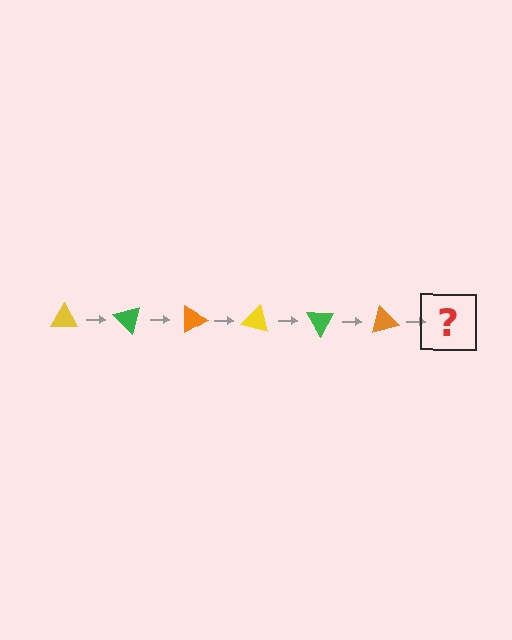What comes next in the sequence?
The next element should be a yellow triangle, rotated 270 degrees from the start.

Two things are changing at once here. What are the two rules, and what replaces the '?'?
The two rules are that it rotates 45 degrees each step and the color cycles through yellow, green, and orange. The '?' should be a yellow triangle, rotated 270 degrees from the start.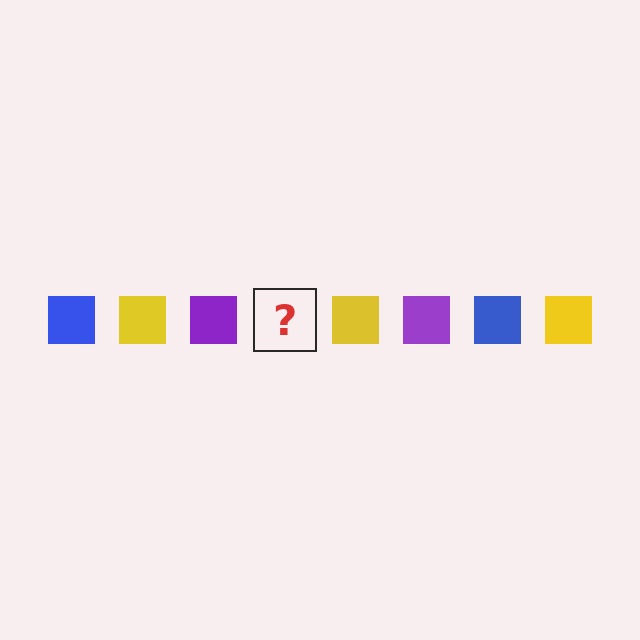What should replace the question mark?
The question mark should be replaced with a blue square.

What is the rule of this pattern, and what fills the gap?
The rule is that the pattern cycles through blue, yellow, purple squares. The gap should be filled with a blue square.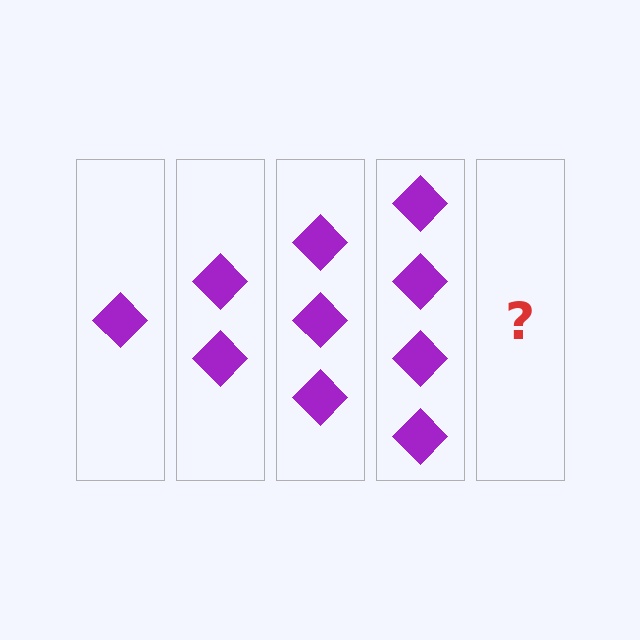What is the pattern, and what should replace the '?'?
The pattern is that each step adds one more diamond. The '?' should be 5 diamonds.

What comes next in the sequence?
The next element should be 5 diamonds.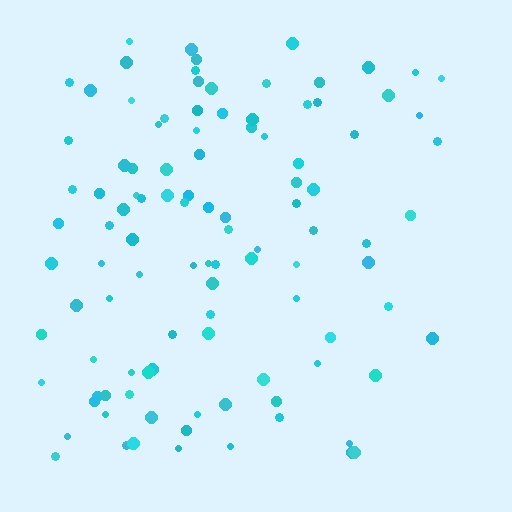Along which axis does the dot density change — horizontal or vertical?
Horizontal.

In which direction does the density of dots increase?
From right to left, with the left side densest.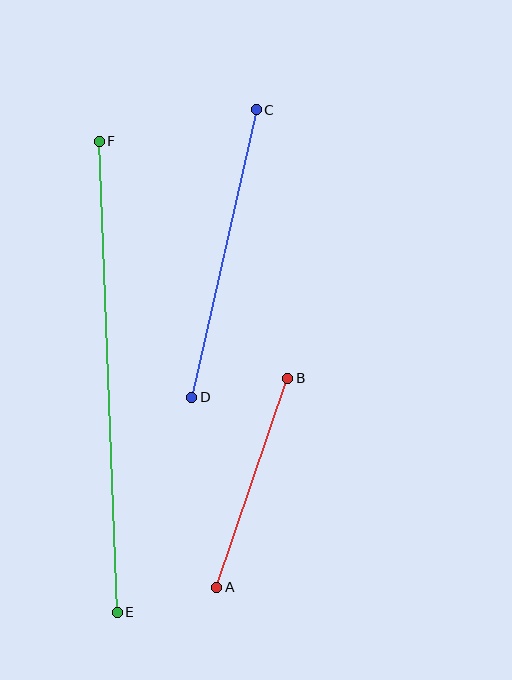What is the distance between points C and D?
The distance is approximately 294 pixels.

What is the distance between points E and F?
The distance is approximately 471 pixels.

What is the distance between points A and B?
The distance is approximately 221 pixels.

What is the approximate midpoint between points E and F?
The midpoint is at approximately (108, 377) pixels.